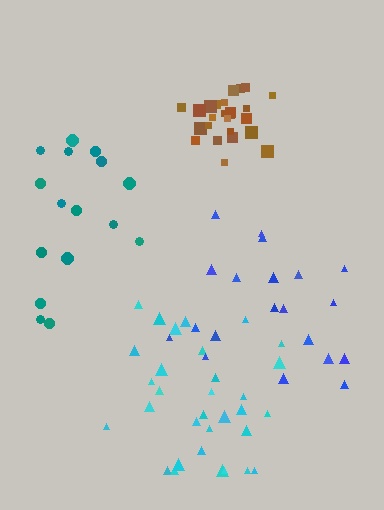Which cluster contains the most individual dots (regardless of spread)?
Cyan (32).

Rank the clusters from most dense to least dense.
brown, cyan, blue, teal.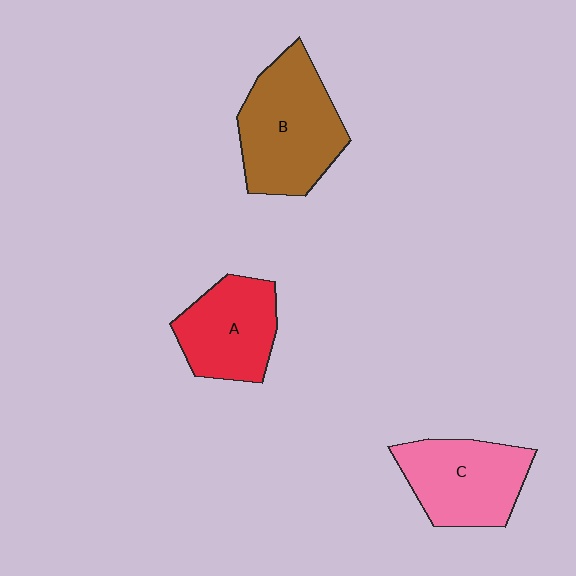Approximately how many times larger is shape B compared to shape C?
Approximately 1.2 times.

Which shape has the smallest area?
Shape A (red).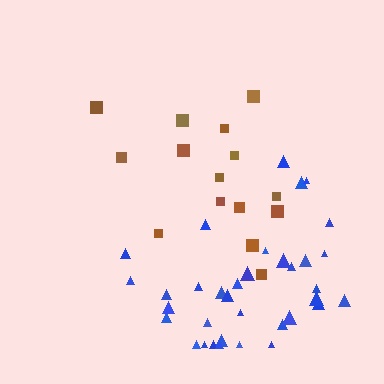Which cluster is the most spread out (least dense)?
Brown.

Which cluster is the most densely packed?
Blue.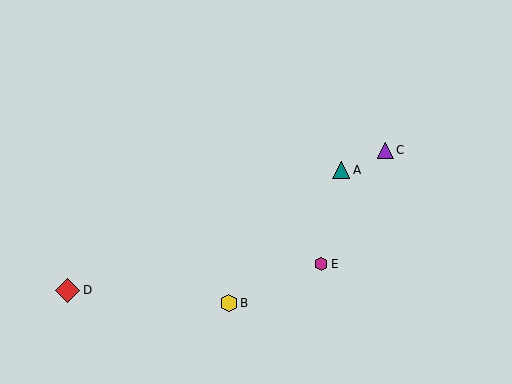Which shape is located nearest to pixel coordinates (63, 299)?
The red diamond (labeled D) at (68, 290) is nearest to that location.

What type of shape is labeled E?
Shape E is a magenta hexagon.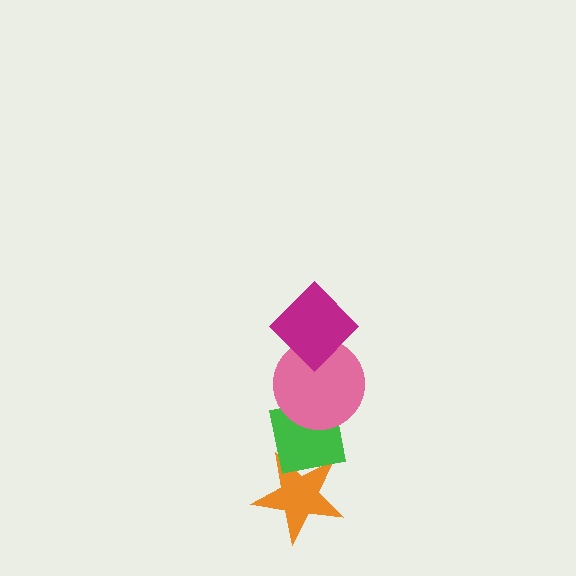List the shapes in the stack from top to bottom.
From top to bottom: the magenta diamond, the pink circle, the green square, the orange star.